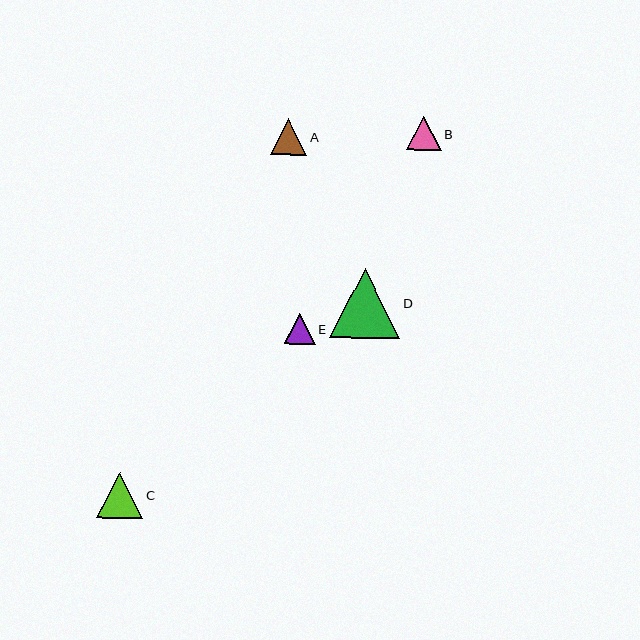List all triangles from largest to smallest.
From largest to smallest: D, C, A, B, E.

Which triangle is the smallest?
Triangle E is the smallest with a size of approximately 31 pixels.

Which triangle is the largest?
Triangle D is the largest with a size of approximately 70 pixels.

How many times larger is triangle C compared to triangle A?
Triangle C is approximately 1.3 times the size of triangle A.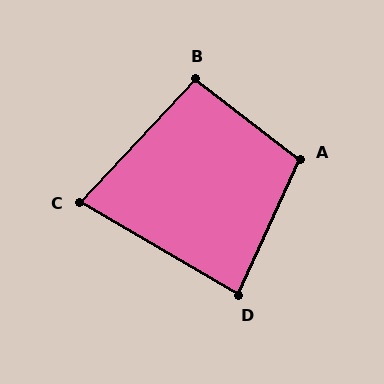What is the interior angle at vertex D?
Approximately 84 degrees (acute).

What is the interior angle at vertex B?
Approximately 96 degrees (obtuse).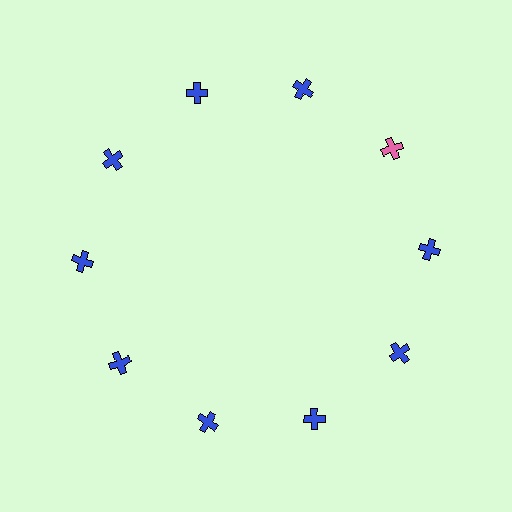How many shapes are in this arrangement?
There are 10 shapes arranged in a ring pattern.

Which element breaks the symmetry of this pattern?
The pink cross at roughly the 2 o'clock position breaks the symmetry. All other shapes are blue crosses.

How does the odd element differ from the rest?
It has a different color: pink instead of blue.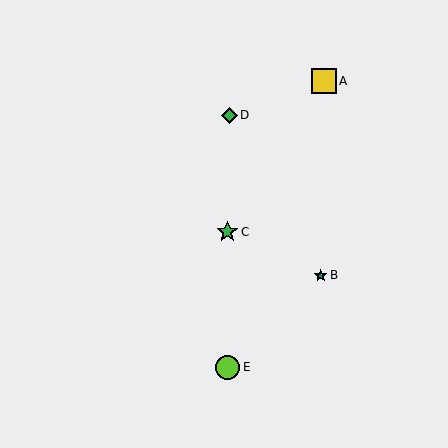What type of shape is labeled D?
Shape D is a green diamond.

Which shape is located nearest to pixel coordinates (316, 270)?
The teal star (labeled B) at (321, 275) is nearest to that location.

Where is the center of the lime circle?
The center of the lime circle is at (228, 367).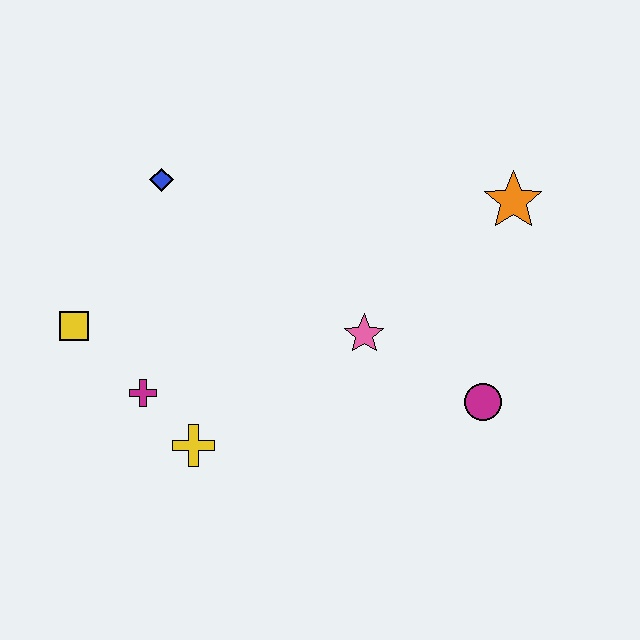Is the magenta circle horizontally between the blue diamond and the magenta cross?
No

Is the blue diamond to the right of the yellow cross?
No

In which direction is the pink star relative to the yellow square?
The pink star is to the right of the yellow square.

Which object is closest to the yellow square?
The magenta cross is closest to the yellow square.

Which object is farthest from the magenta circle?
The yellow square is farthest from the magenta circle.